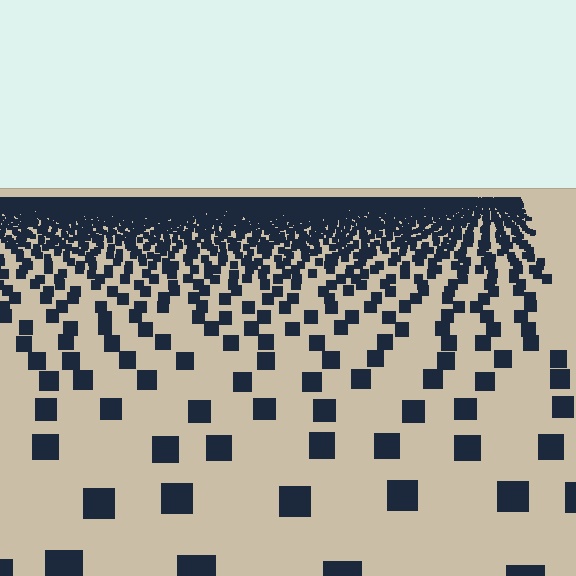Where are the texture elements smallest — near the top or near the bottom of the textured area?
Near the top.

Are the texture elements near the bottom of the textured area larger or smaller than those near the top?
Larger. Near the bottom, elements are closer to the viewer and appear at a bigger on-screen size.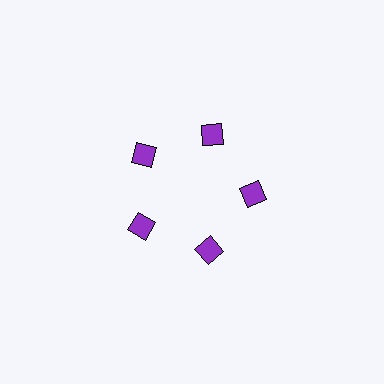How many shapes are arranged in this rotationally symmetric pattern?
There are 5 shapes, arranged in 5 groups of 1.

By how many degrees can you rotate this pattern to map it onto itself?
The pattern maps onto itself every 72 degrees of rotation.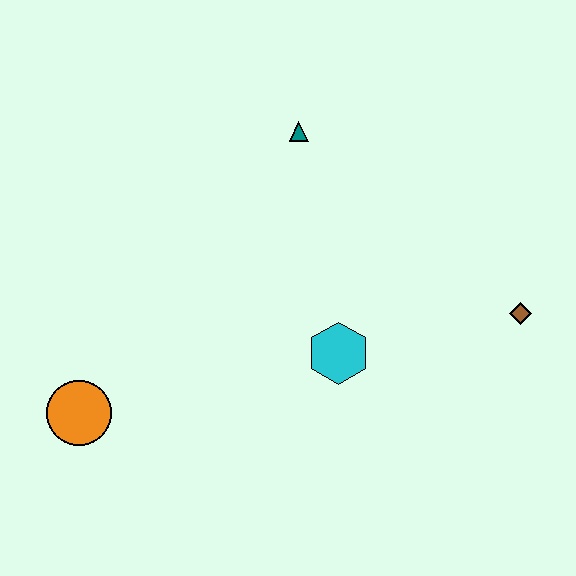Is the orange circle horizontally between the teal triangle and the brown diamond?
No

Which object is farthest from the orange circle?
The brown diamond is farthest from the orange circle.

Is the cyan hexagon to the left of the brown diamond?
Yes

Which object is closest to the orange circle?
The cyan hexagon is closest to the orange circle.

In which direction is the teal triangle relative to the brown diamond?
The teal triangle is to the left of the brown diamond.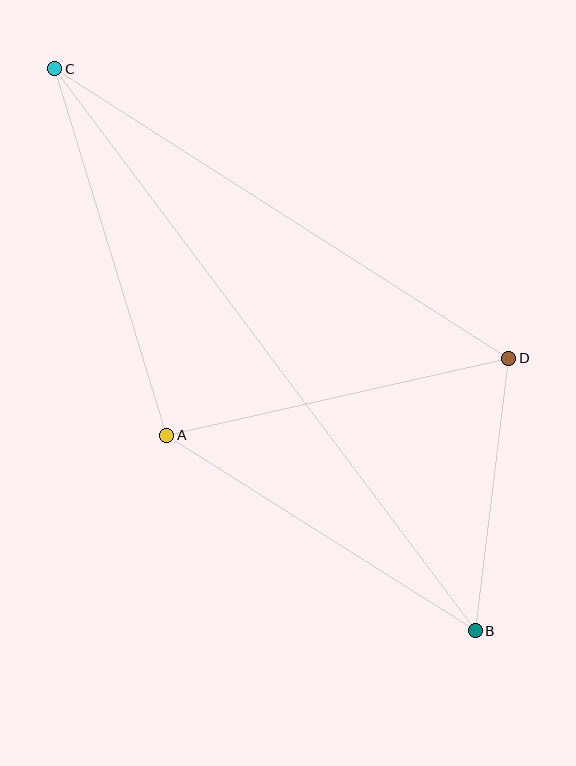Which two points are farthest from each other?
Points B and C are farthest from each other.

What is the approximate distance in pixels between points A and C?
The distance between A and C is approximately 384 pixels.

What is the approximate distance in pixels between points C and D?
The distance between C and D is approximately 538 pixels.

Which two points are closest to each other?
Points B and D are closest to each other.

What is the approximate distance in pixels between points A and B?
The distance between A and B is approximately 365 pixels.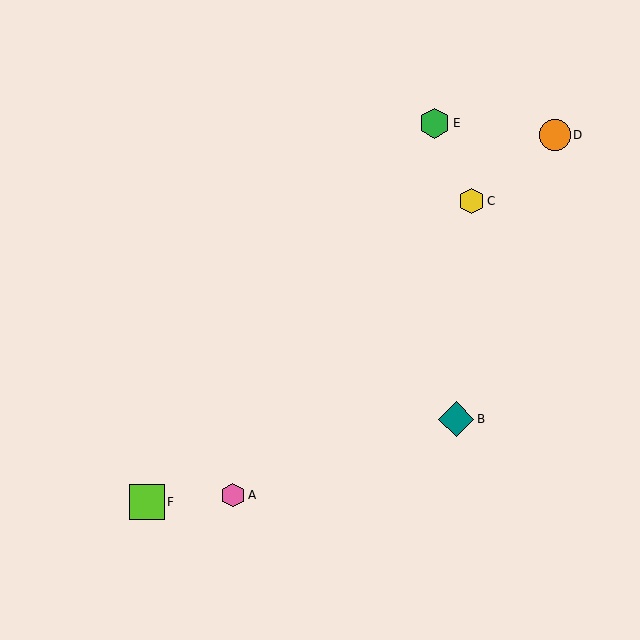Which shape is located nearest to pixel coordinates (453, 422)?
The teal diamond (labeled B) at (456, 419) is nearest to that location.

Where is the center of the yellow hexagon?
The center of the yellow hexagon is at (472, 201).